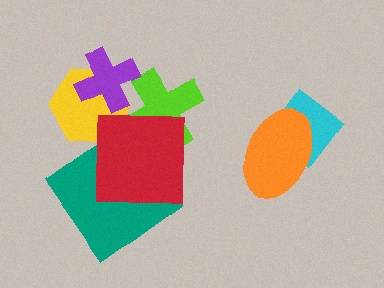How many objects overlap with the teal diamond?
1 object overlaps with the teal diamond.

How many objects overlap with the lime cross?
3 objects overlap with the lime cross.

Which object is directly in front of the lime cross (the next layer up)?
The yellow hexagon is directly in front of the lime cross.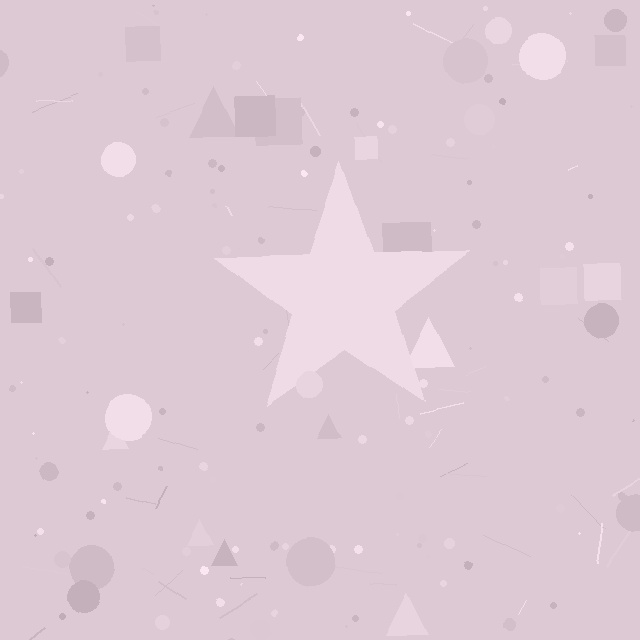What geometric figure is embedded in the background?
A star is embedded in the background.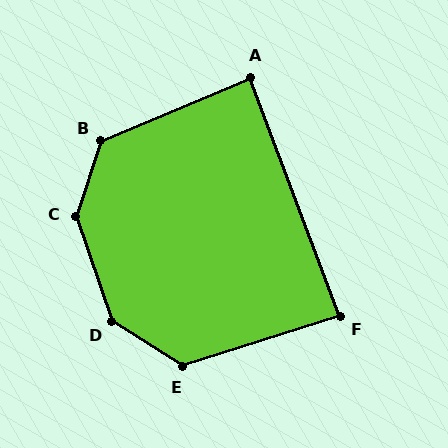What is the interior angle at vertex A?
Approximately 88 degrees (approximately right).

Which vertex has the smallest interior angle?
F, at approximately 87 degrees.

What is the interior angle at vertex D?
Approximately 142 degrees (obtuse).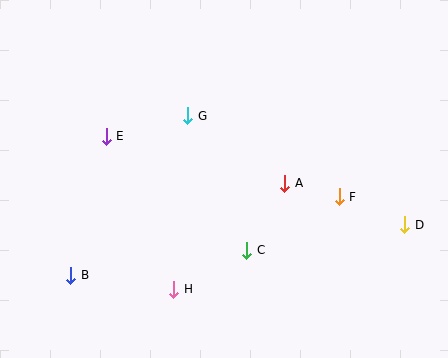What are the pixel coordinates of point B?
Point B is at (71, 275).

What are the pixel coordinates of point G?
Point G is at (188, 116).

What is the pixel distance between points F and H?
The distance between F and H is 190 pixels.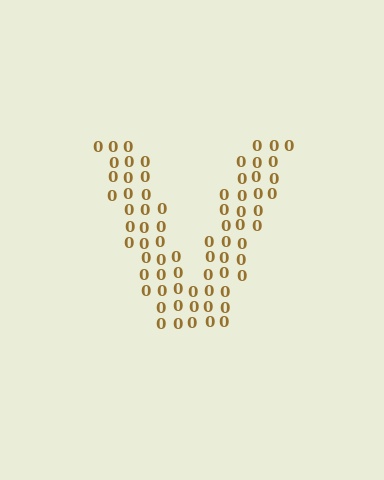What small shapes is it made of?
It is made of small digit 0's.